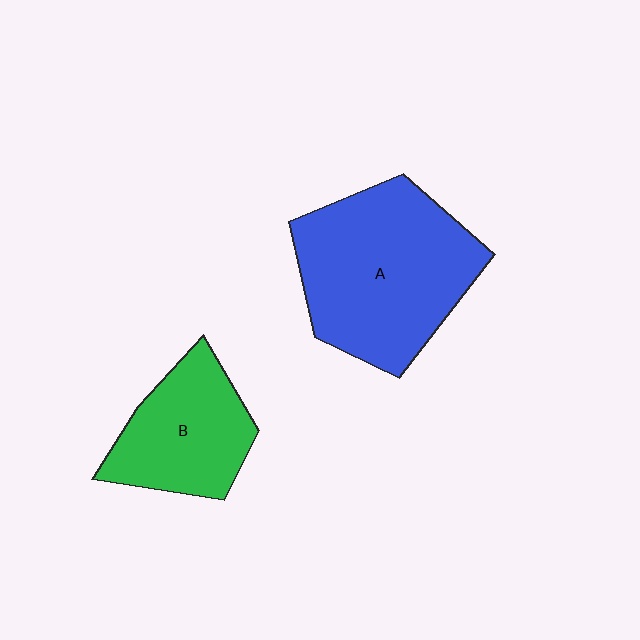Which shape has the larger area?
Shape A (blue).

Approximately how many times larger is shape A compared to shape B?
Approximately 1.7 times.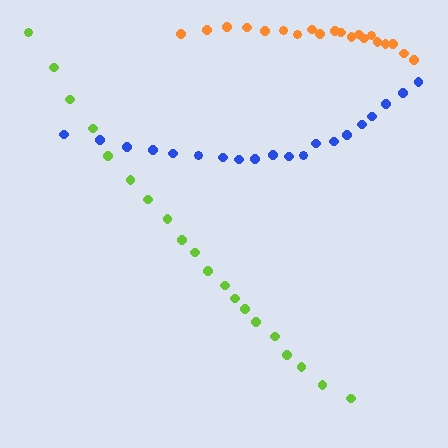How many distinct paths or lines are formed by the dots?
There are 3 distinct paths.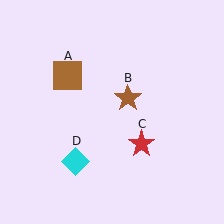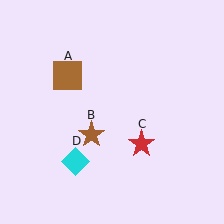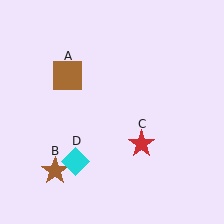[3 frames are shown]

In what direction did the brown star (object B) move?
The brown star (object B) moved down and to the left.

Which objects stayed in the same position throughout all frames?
Brown square (object A) and red star (object C) and cyan diamond (object D) remained stationary.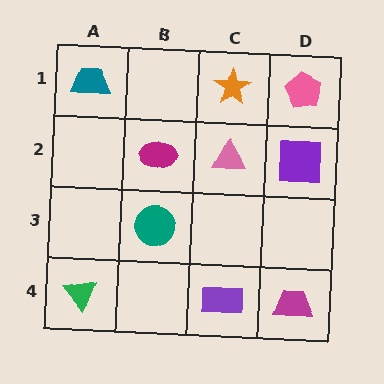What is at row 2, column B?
A magenta ellipse.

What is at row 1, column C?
An orange star.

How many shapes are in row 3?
1 shape.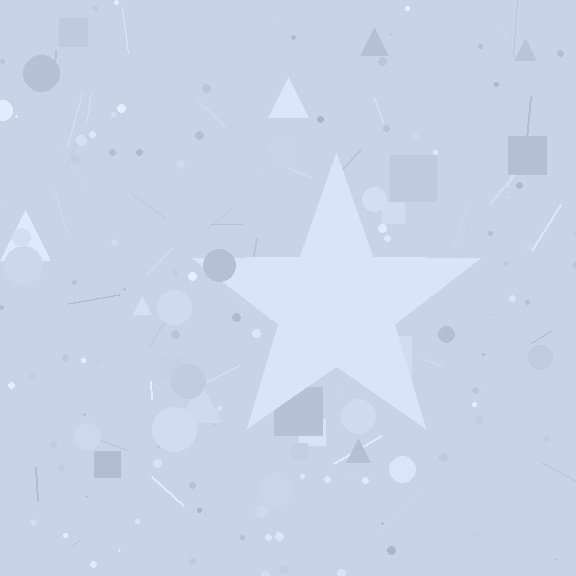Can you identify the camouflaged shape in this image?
The camouflaged shape is a star.